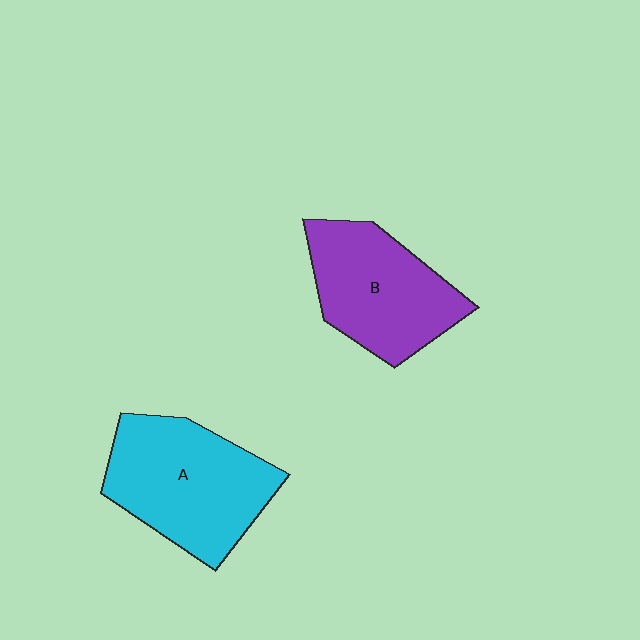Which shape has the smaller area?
Shape B (purple).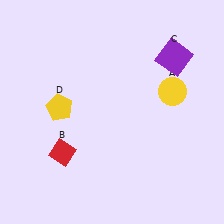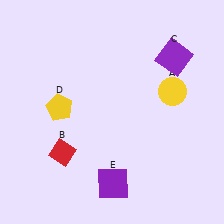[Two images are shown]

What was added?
A purple square (E) was added in Image 2.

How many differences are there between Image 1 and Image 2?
There is 1 difference between the two images.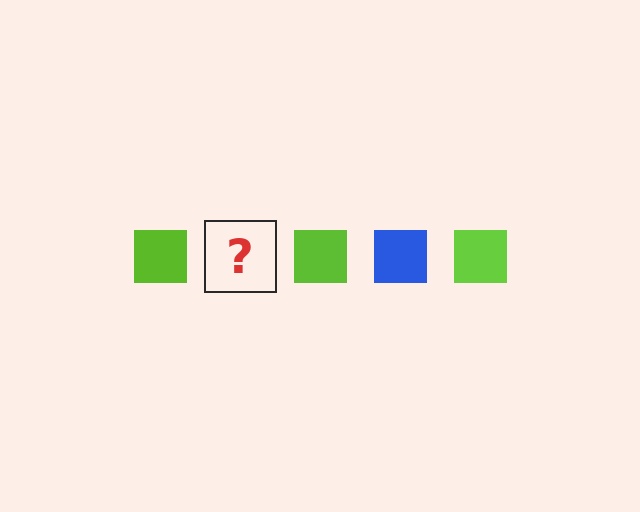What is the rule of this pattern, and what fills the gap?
The rule is that the pattern cycles through lime, blue squares. The gap should be filled with a blue square.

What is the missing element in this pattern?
The missing element is a blue square.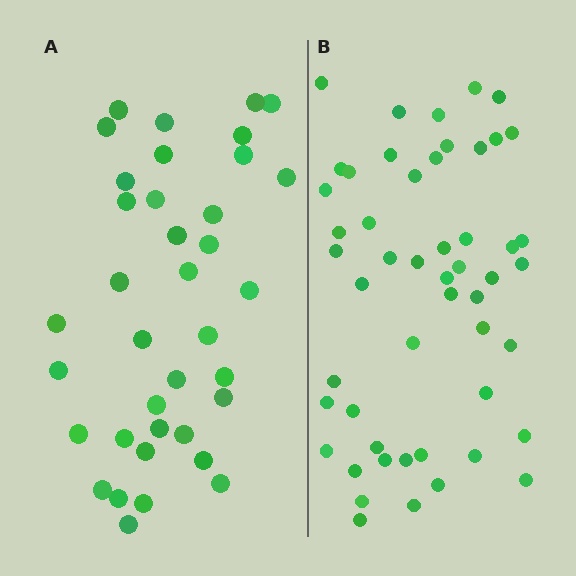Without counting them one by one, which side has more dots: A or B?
Region B (the right region) has more dots.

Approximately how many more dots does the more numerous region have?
Region B has approximately 15 more dots than region A.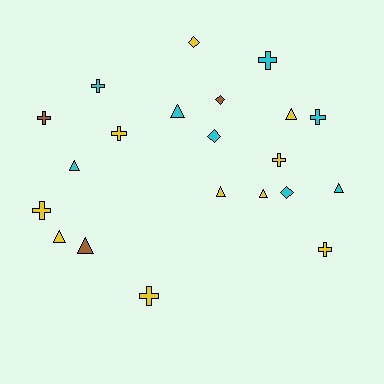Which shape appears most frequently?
Cross, with 9 objects.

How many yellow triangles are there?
There are 4 yellow triangles.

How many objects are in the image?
There are 21 objects.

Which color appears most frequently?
Yellow, with 10 objects.